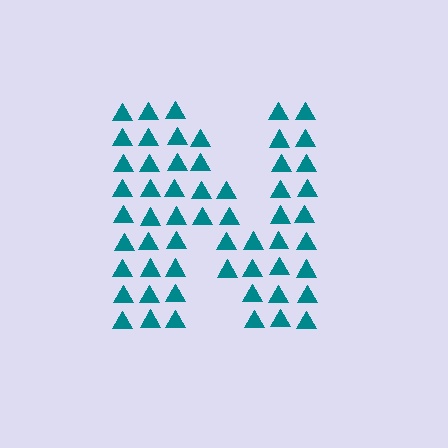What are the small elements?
The small elements are triangles.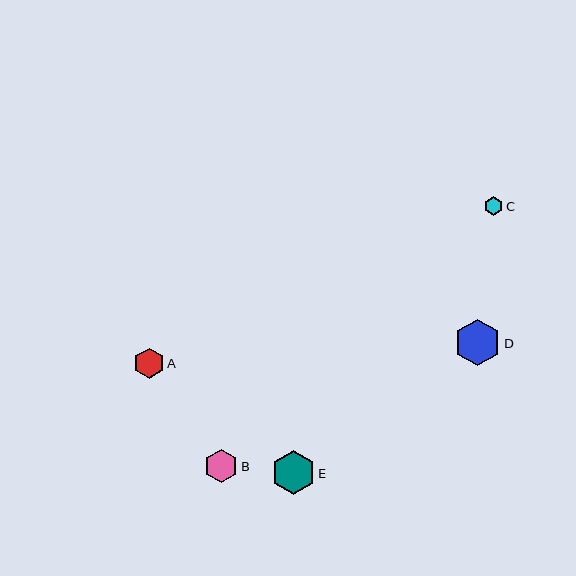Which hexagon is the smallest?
Hexagon C is the smallest with a size of approximately 19 pixels.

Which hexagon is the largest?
Hexagon D is the largest with a size of approximately 46 pixels.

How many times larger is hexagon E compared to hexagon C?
Hexagon E is approximately 2.3 times the size of hexagon C.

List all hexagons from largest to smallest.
From largest to smallest: D, E, B, A, C.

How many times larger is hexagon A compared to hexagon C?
Hexagon A is approximately 1.6 times the size of hexagon C.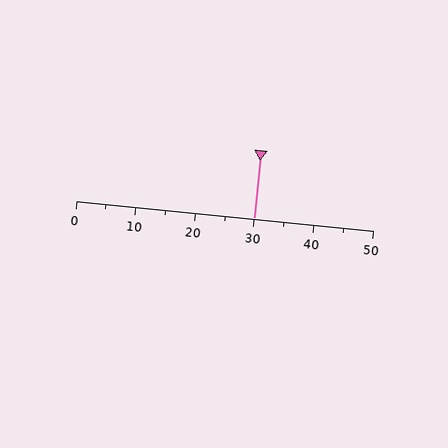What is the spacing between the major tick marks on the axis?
The major ticks are spaced 10 apart.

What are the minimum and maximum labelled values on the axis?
The axis runs from 0 to 50.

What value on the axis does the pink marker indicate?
The marker indicates approximately 30.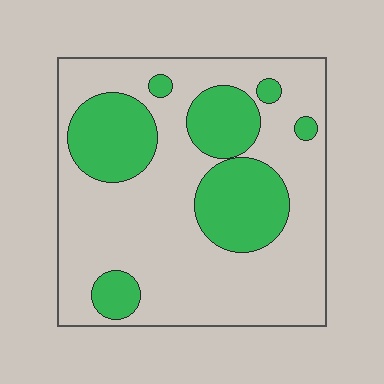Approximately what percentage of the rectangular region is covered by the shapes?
Approximately 30%.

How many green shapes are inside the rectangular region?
7.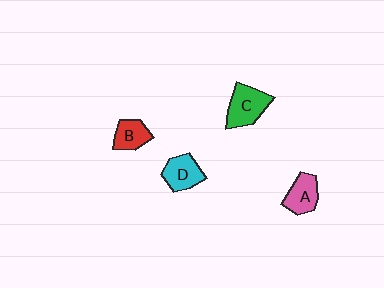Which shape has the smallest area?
Shape B (red).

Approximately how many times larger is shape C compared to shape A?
Approximately 1.3 times.